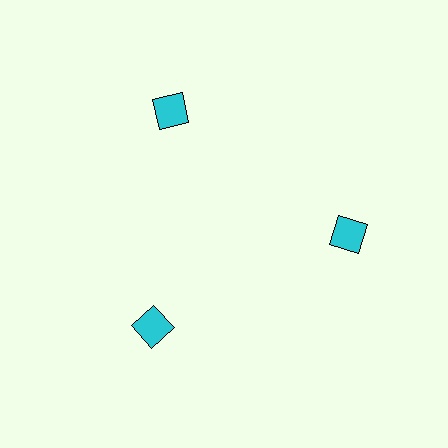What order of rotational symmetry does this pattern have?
This pattern has 3-fold rotational symmetry.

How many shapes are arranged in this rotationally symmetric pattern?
There are 3 shapes, arranged in 3 groups of 1.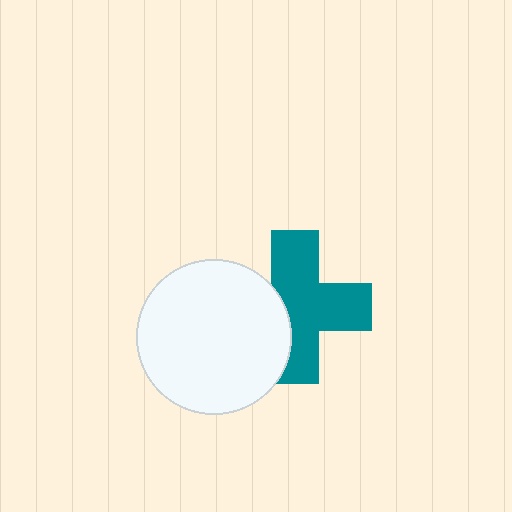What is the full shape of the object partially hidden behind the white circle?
The partially hidden object is a teal cross.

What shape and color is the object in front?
The object in front is a white circle.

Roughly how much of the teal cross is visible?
Most of it is visible (roughly 68%).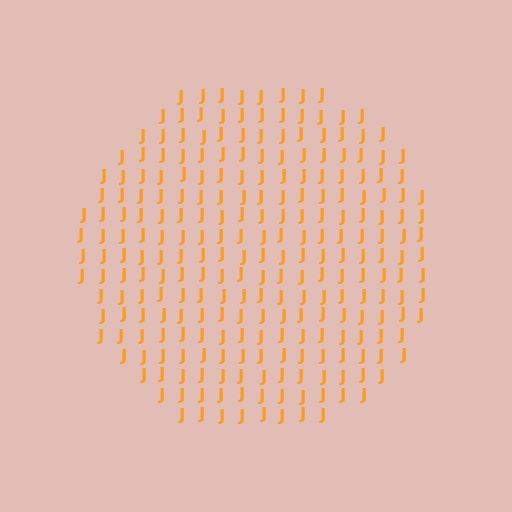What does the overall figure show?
The overall figure shows a circle.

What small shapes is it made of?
It is made of small letter J's.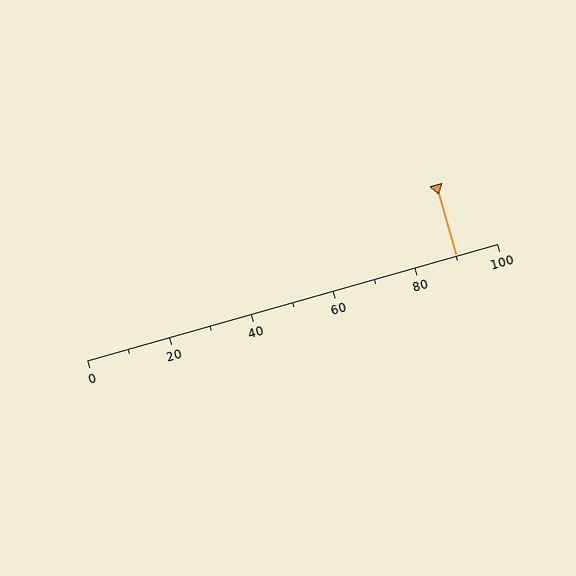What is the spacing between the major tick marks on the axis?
The major ticks are spaced 20 apart.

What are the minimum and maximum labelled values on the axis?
The axis runs from 0 to 100.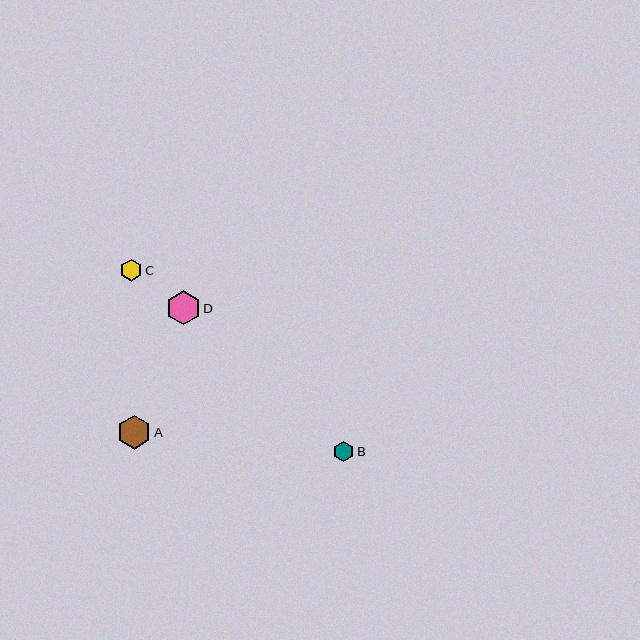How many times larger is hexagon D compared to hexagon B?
Hexagon D is approximately 1.7 times the size of hexagon B.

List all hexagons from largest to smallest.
From largest to smallest: D, A, C, B.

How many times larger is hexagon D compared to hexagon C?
Hexagon D is approximately 1.6 times the size of hexagon C.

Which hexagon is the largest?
Hexagon D is the largest with a size of approximately 34 pixels.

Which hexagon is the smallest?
Hexagon B is the smallest with a size of approximately 21 pixels.